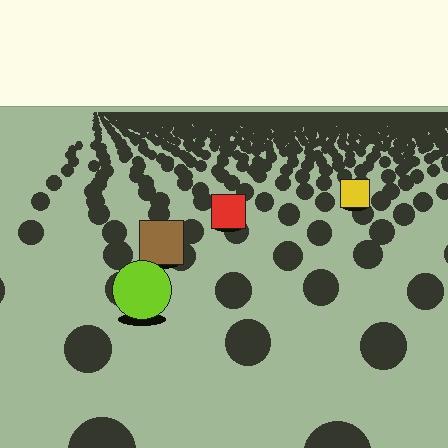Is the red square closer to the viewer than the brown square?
No. The brown square is closer — you can tell from the texture gradient: the ground texture is coarser near it.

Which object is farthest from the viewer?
The yellow square is farthest from the viewer. It appears smaller and the ground texture around it is denser.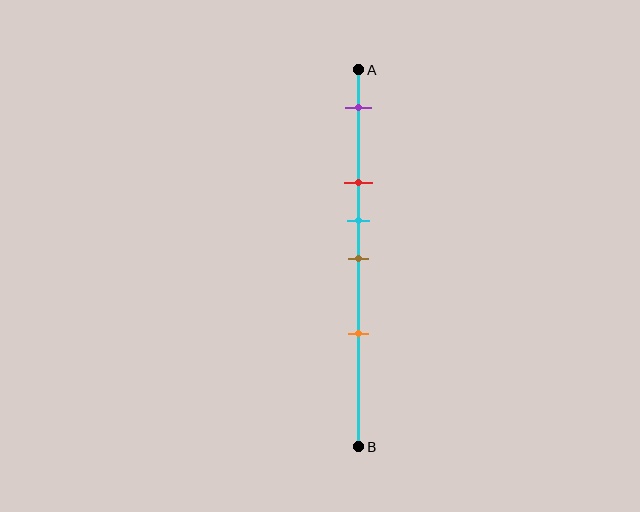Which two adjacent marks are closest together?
The cyan and brown marks are the closest adjacent pair.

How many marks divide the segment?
There are 5 marks dividing the segment.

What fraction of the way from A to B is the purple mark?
The purple mark is approximately 10% (0.1) of the way from A to B.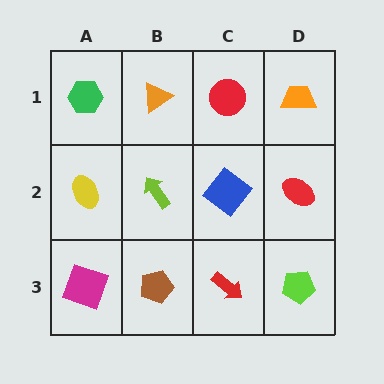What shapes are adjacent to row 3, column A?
A yellow ellipse (row 2, column A), a brown pentagon (row 3, column B).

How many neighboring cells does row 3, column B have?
3.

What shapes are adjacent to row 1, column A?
A yellow ellipse (row 2, column A), an orange triangle (row 1, column B).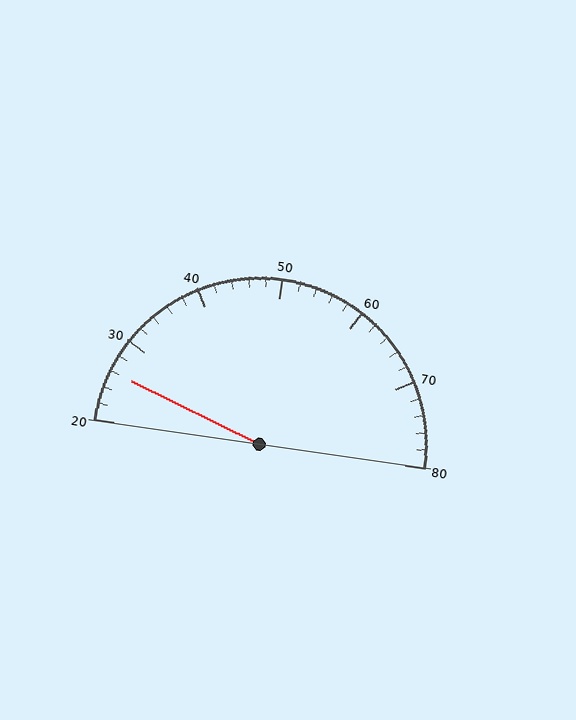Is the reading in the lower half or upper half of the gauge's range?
The reading is in the lower half of the range (20 to 80).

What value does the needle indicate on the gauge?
The needle indicates approximately 26.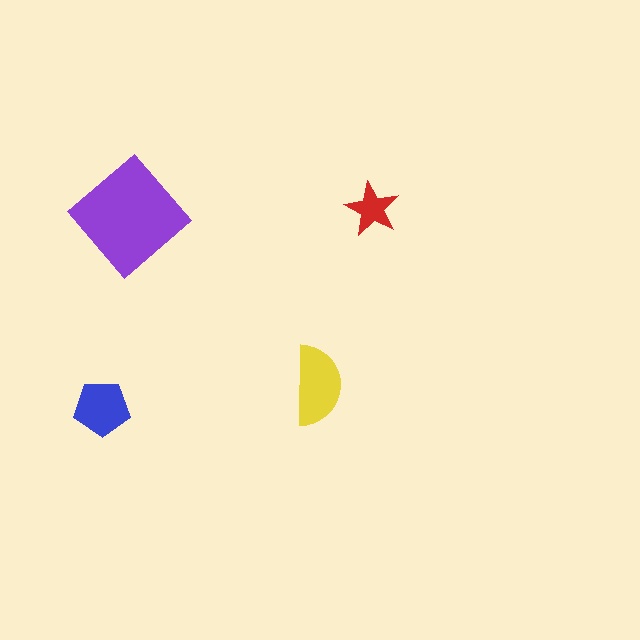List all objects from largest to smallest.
The purple diamond, the yellow semicircle, the blue pentagon, the red star.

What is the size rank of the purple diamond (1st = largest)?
1st.